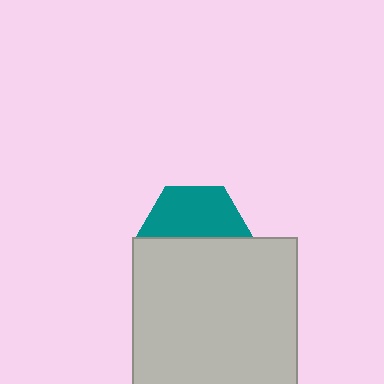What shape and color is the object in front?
The object in front is a light gray rectangle.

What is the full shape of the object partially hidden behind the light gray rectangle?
The partially hidden object is a teal hexagon.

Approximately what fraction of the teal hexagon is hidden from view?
Roughly 49% of the teal hexagon is hidden behind the light gray rectangle.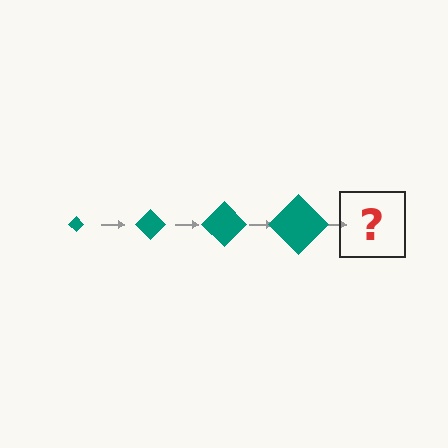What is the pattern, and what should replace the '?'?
The pattern is that the diamond gets progressively larger each step. The '?' should be a teal diamond, larger than the previous one.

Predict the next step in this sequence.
The next step is a teal diamond, larger than the previous one.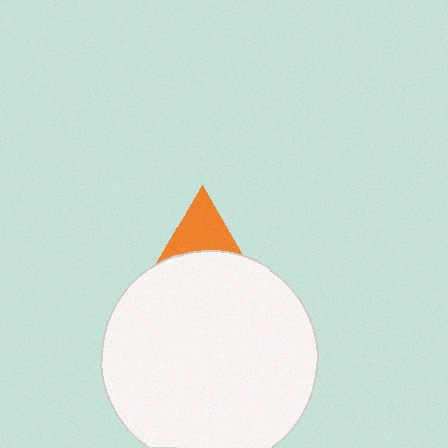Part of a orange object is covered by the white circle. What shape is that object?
It is a triangle.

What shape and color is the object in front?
The object in front is a white circle.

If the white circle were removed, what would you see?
You would see the complete orange triangle.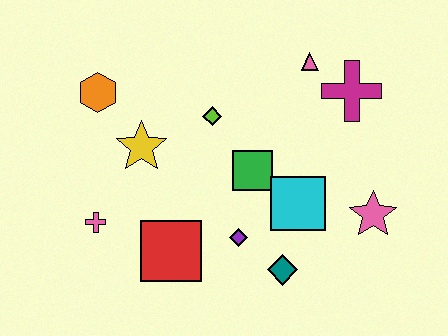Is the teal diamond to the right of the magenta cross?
No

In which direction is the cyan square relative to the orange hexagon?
The cyan square is to the right of the orange hexagon.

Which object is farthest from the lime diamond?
The pink star is farthest from the lime diamond.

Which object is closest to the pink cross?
The red square is closest to the pink cross.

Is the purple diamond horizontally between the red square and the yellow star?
No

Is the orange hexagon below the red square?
No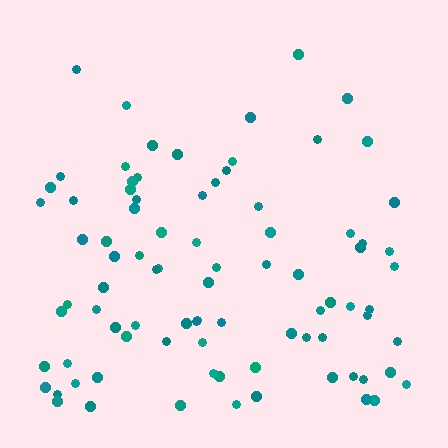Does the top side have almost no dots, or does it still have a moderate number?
Still a moderate number, just noticeably fewer than the bottom.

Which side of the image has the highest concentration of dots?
The bottom.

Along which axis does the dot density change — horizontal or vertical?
Vertical.